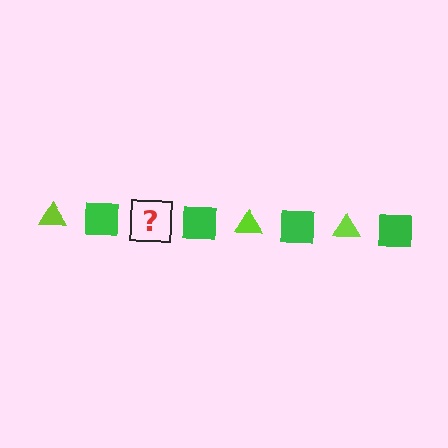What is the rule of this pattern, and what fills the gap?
The rule is that the pattern alternates between lime triangle and green square. The gap should be filled with a lime triangle.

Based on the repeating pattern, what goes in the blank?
The blank should be a lime triangle.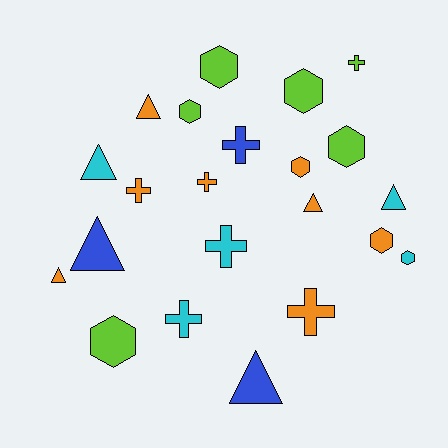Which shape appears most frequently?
Hexagon, with 8 objects.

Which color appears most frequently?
Orange, with 8 objects.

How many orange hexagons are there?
There are 2 orange hexagons.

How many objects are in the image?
There are 22 objects.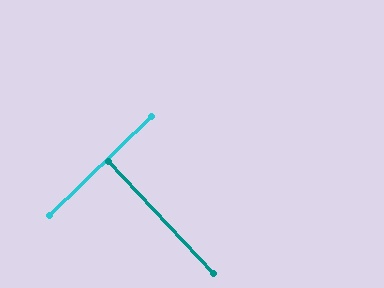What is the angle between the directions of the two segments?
Approximately 89 degrees.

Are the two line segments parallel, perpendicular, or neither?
Perpendicular — they meet at approximately 89°.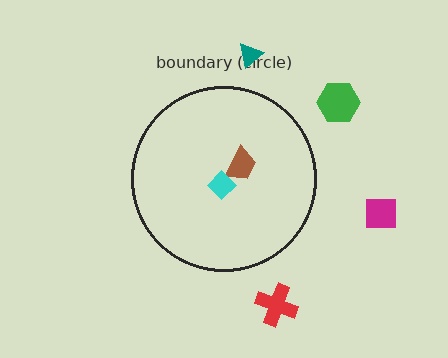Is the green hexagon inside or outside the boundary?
Outside.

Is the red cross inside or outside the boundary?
Outside.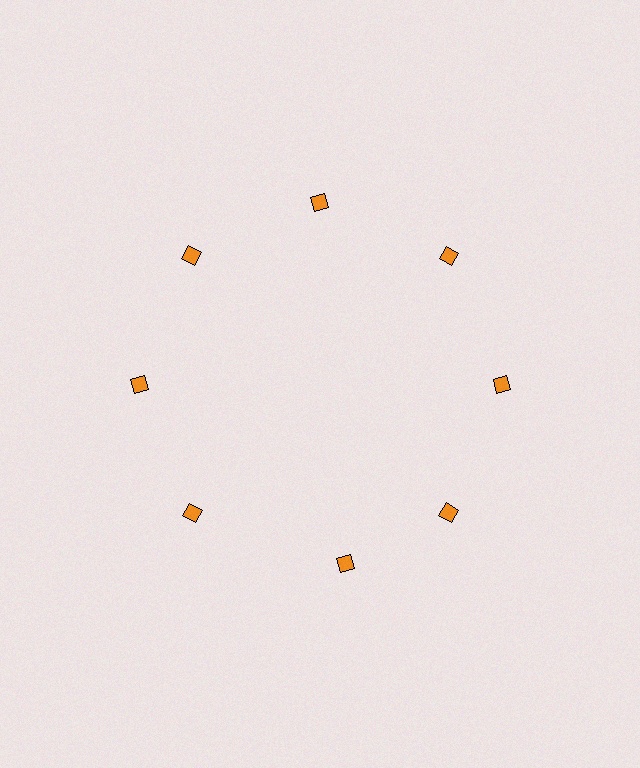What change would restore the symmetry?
The symmetry would be restored by rotating it back into even spacing with its neighbors so that all 8 diamonds sit at equal angles and equal distance from the center.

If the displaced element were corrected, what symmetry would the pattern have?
It would have 8-fold rotational symmetry — the pattern would map onto itself every 45 degrees.